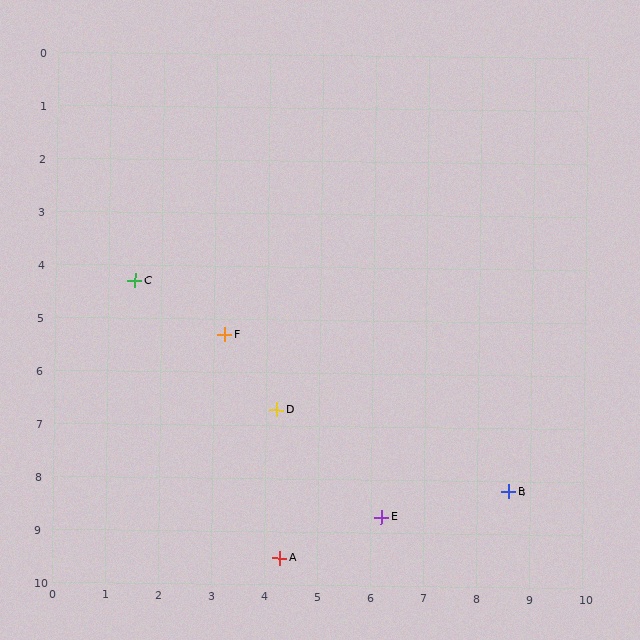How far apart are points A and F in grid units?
Points A and F are about 4.3 grid units apart.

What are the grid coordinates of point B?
Point B is at approximately (8.6, 8.2).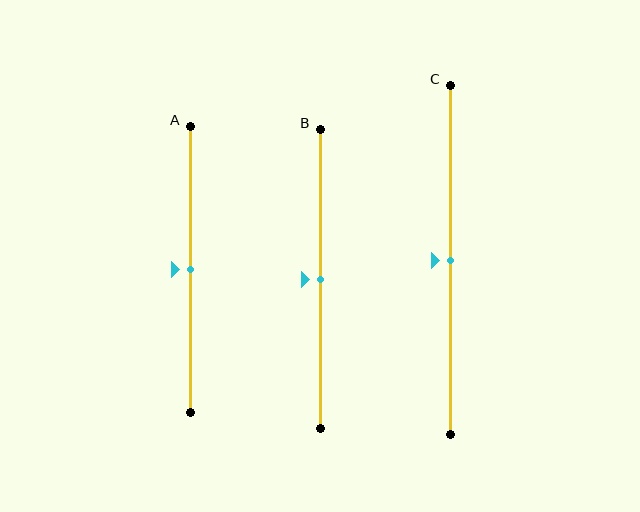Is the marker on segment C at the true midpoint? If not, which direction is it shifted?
Yes, the marker on segment C is at the true midpoint.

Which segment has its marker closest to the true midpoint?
Segment A has its marker closest to the true midpoint.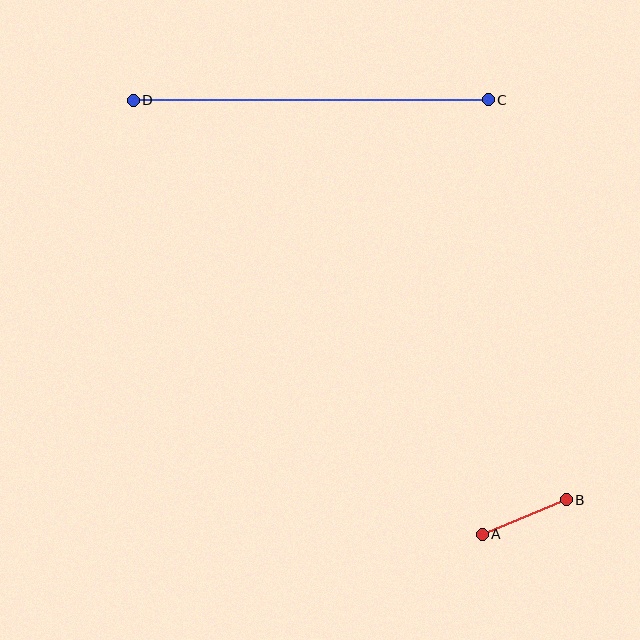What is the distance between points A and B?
The distance is approximately 90 pixels.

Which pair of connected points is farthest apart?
Points C and D are farthest apart.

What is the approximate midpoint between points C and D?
The midpoint is at approximately (311, 100) pixels.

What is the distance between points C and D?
The distance is approximately 355 pixels.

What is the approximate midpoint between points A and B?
The midpoint is at approximately (524, 517) pixels.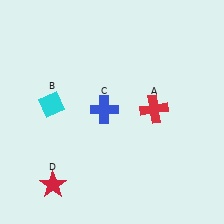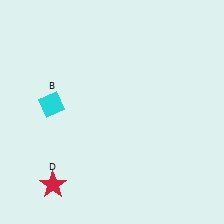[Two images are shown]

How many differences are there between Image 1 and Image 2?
There are 2 differences between the two images.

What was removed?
The red cross (A), the blue cross (C) were removed in Image 2.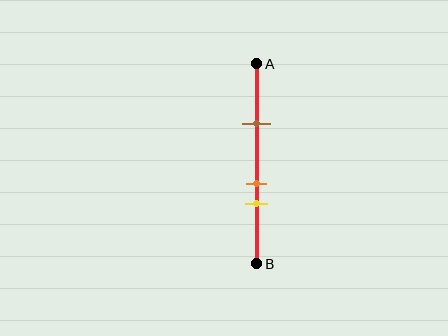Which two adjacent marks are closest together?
The orange and yellow marks are the closest adjacent pair.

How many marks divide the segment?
There are 3 marks dividing the segment.